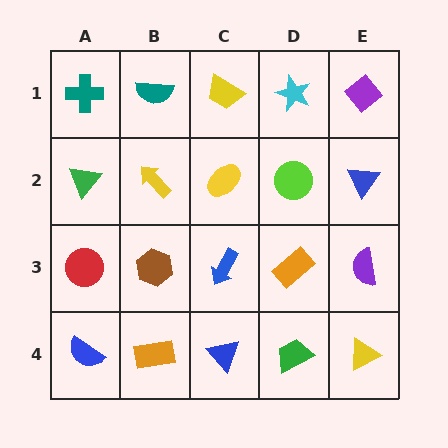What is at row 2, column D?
A lime circle.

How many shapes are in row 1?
5 shapes.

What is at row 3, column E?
A purple semicircle.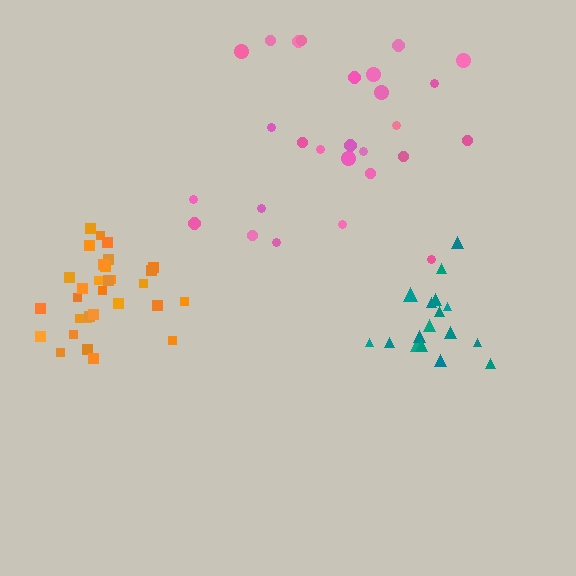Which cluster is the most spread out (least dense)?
Pink.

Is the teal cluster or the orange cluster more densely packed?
Orange.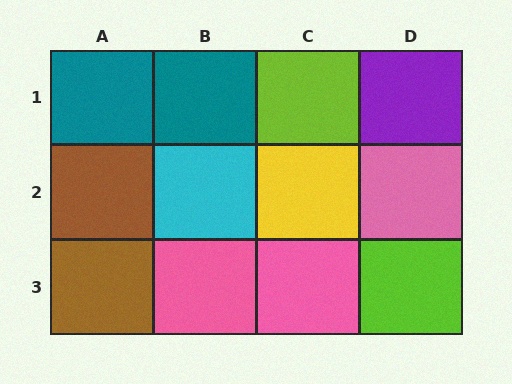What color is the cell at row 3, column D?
Lime.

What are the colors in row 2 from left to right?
Brown, cyan, yellow, pink.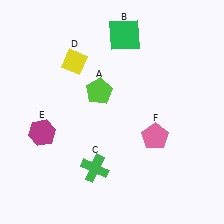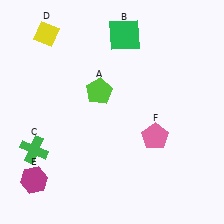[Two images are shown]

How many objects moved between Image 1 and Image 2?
3 objects moved between the two images.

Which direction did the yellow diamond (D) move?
The yellow diamond (D) moved left.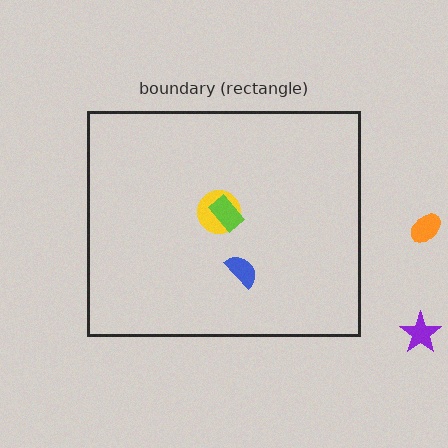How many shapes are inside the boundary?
3 inside, 2 outside.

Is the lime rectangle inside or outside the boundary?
Inside.